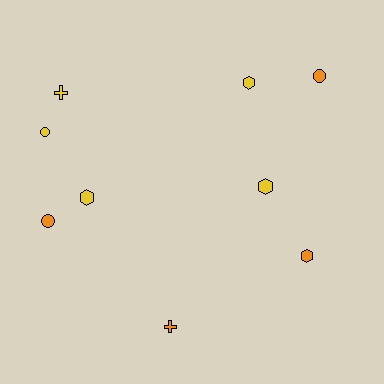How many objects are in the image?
There are 9 objects.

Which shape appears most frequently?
Hexagon, with 4 objects.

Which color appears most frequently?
Yellow, with 5 objects.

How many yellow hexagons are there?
There are 3 yellow hexagons.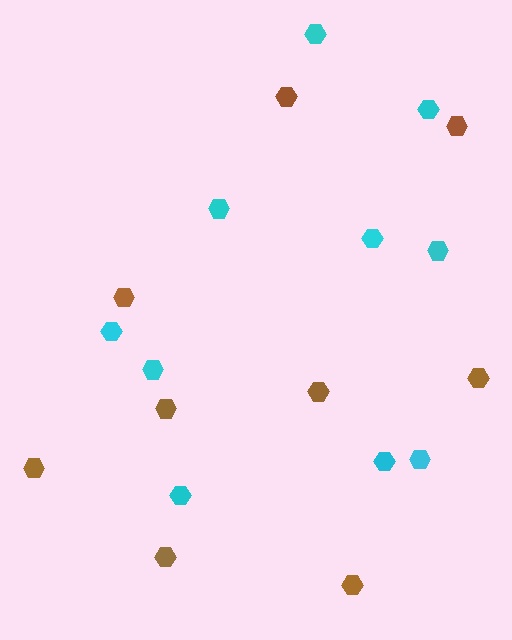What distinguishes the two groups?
There are 2 groups: one group of cyan hexagons (10) and one group of brown hexagons (9).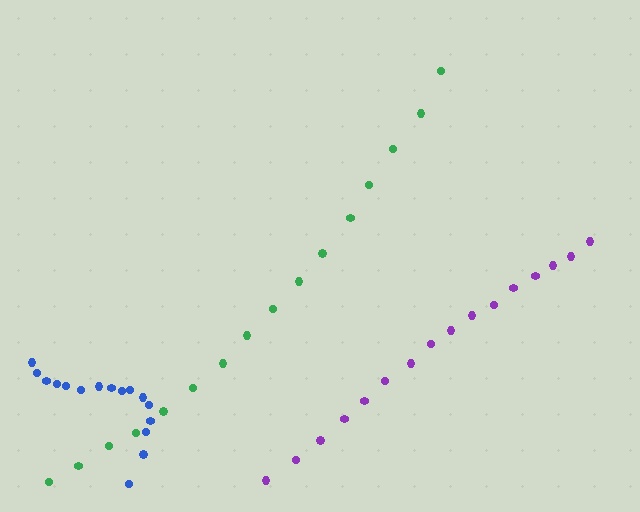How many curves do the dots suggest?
There are 3 distinct paths.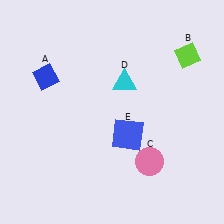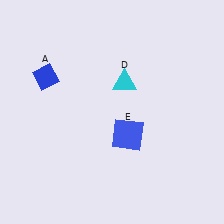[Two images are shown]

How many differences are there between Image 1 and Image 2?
There are 2 differences between the two images.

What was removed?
The pink circle (C), the lime diamond (B) were removed in Image 2.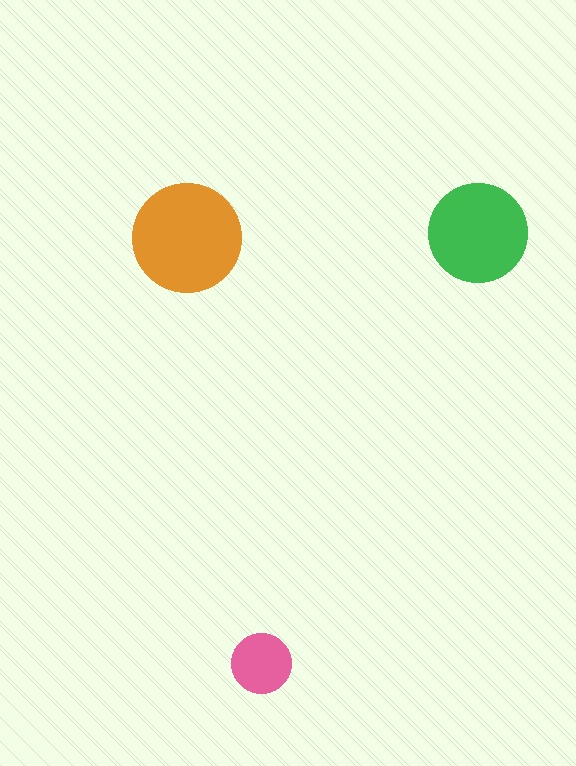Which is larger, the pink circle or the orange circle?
The orange one.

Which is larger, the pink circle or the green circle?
The green one.